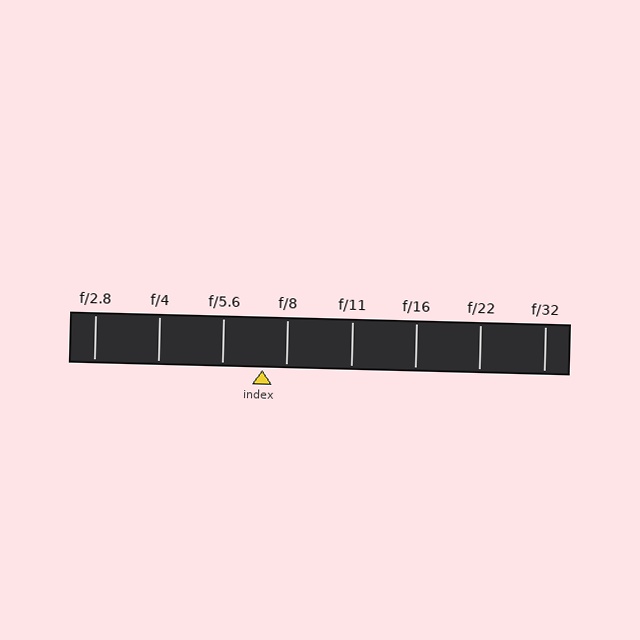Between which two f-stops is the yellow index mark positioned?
The index mark is between f/5.6 and f/8.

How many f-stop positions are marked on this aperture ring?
There are 8 f-stop positions marked.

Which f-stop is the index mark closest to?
The index mark is closest to f/8.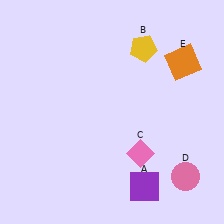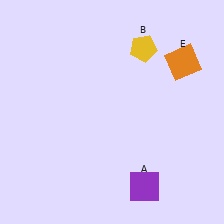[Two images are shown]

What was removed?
The pink circle (D), the pink diamond (C) were removed in Image 2.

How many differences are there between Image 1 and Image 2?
There are 2 differences between the two images.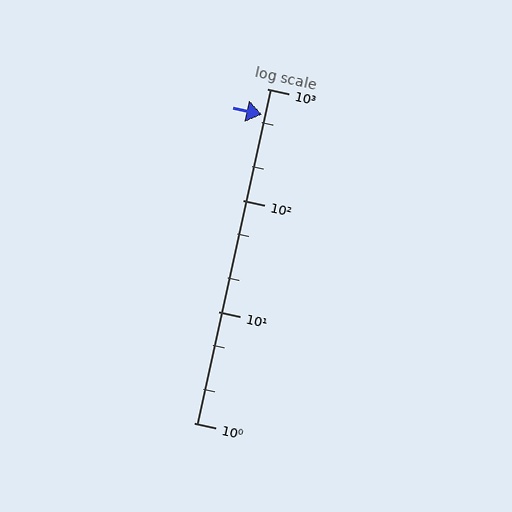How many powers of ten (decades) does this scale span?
The scale spans 3 decades, from 1 to 1000.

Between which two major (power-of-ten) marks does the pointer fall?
The pointer is between 100 and 1000.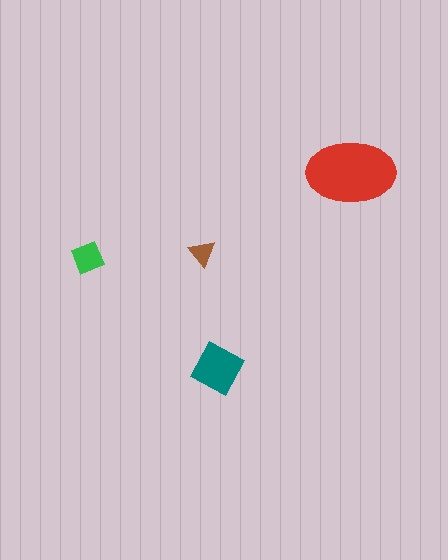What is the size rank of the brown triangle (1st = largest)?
4th.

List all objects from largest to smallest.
The red ellipse, the teal square, the green diamond, the brown triangle.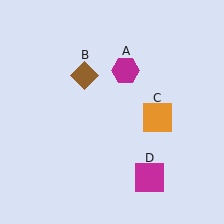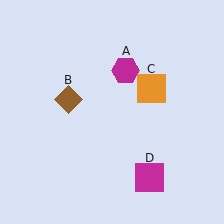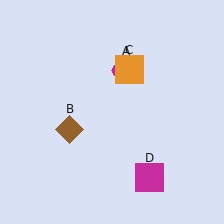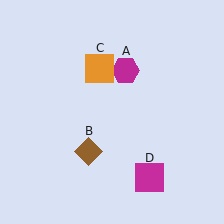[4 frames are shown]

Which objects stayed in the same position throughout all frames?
Magenta hexagon (object A) and magenta square (object D) remained stationary.